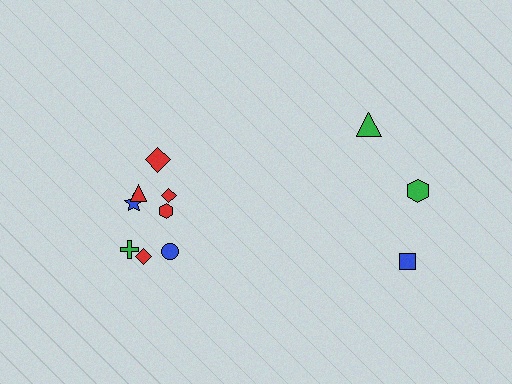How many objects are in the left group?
There are 8 objects.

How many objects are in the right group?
There are 3 objects.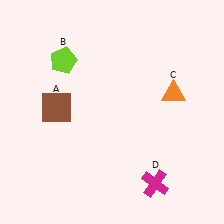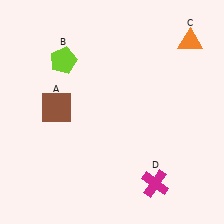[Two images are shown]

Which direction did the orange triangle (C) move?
The orange triangle (C) moved up.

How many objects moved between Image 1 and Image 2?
1 object moved between the two images.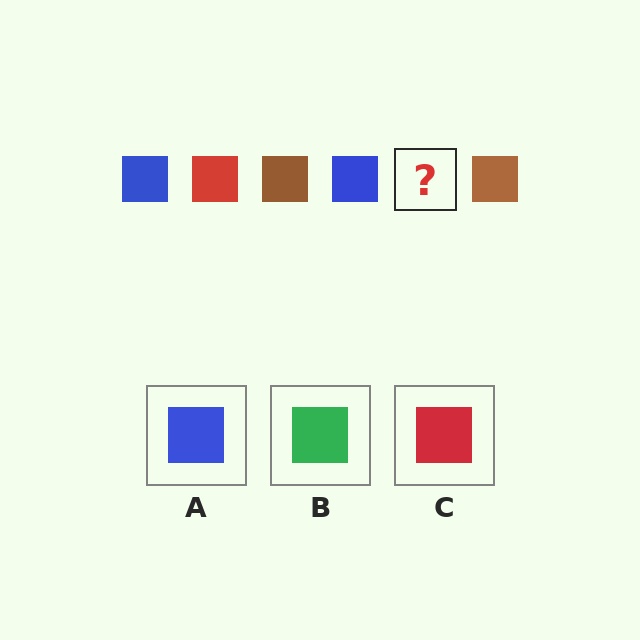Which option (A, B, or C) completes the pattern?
C.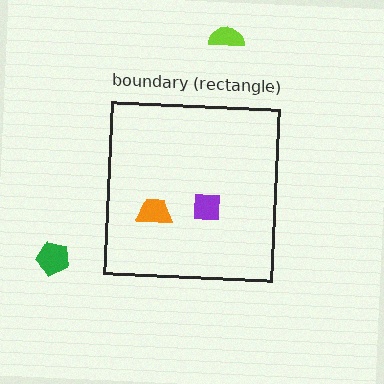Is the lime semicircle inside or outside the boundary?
Outside.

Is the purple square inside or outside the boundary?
Inside.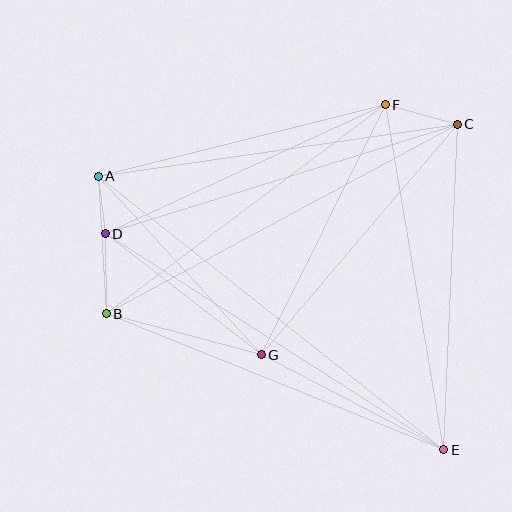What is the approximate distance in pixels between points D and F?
The distance between D and F is approximately 308 pixels.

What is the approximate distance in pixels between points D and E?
The distance between D and E is approximately 402 pixels.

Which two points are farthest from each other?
Points A and E are farthest from each other.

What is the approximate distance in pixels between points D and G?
The distance between D and G is approximately 198 pixels.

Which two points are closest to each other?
Points A and D are closest to each other.